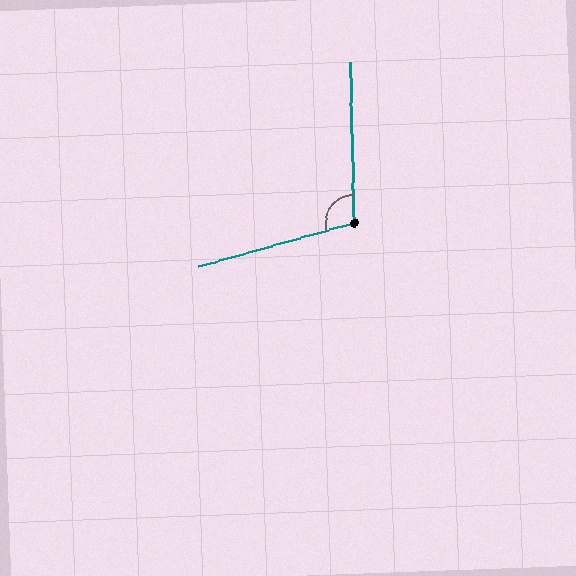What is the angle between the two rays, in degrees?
Approximately 104 degrees.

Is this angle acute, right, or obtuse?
It is obtuse.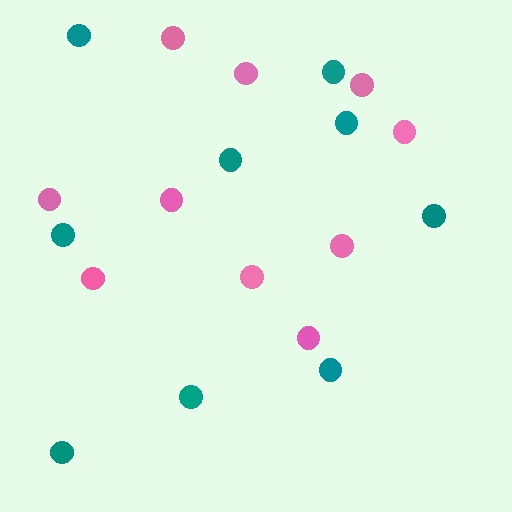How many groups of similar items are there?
There are 2 groups: one group of pink circles (10) and one group of teal circles (9).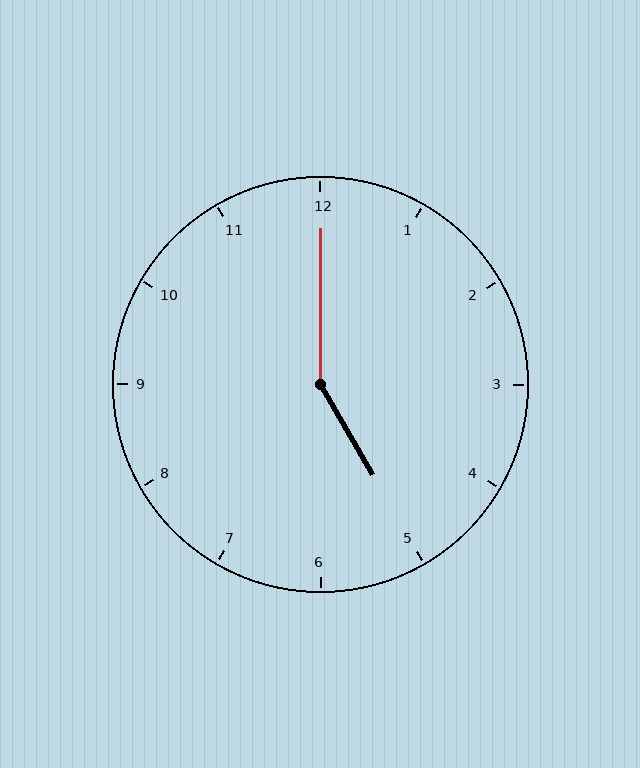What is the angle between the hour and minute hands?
Approximately 150 degrees.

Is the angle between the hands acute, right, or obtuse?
It is obtuse.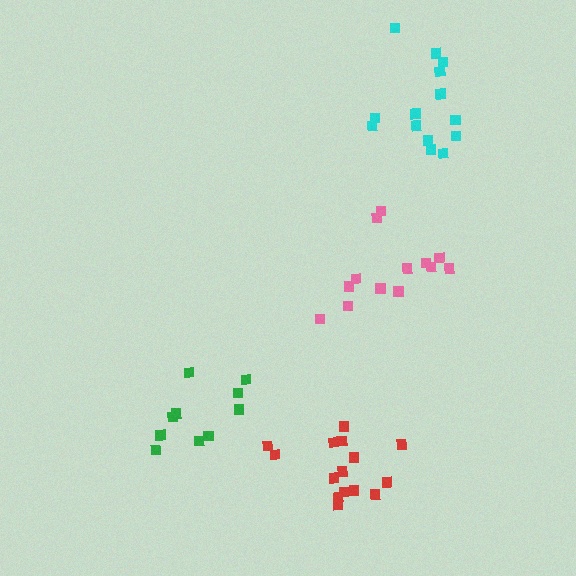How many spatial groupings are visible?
There are 4 spatial groupings.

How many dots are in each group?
Group 1: 15 dots, Group 2: 10 dots, Group 3: 15 dots, Group 4: 13 dots (53 total).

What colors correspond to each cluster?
The clusters are colored: cyan, green, red, pink.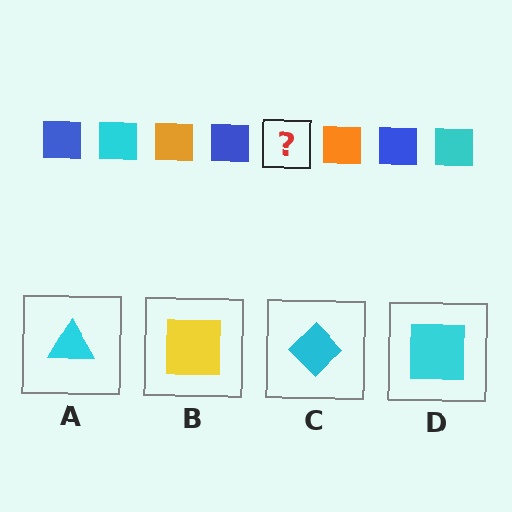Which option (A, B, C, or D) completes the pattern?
D.